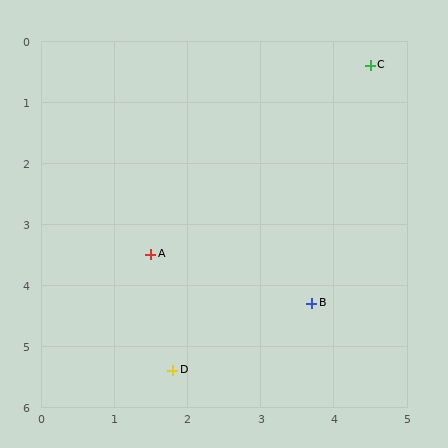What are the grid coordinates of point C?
Point C is at approximately (4.5, 0.4).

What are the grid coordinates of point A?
Point A is at approximately (1.5, 3.5).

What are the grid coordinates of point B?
Point B is at approximately (3.7, 4.3).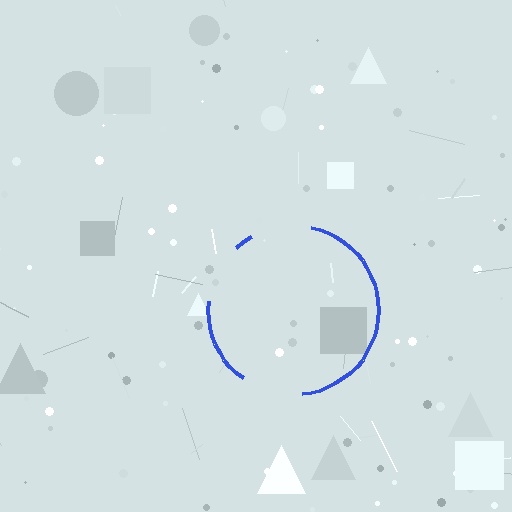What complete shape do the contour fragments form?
The contour fragments form a circle.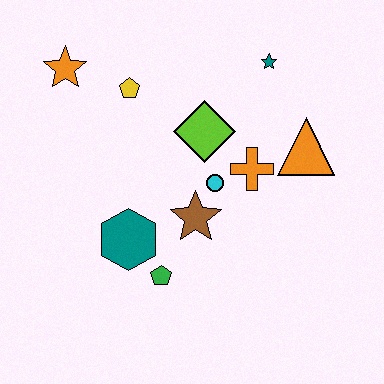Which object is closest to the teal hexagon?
The green pentagon is closest to the teal hexagon.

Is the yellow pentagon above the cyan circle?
Yes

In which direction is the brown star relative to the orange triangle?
The brown star is to the left of the orange triangle.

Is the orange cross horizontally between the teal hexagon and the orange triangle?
Yes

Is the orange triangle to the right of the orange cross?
Yes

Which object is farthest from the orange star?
The orange triangle is farthest from the orange star.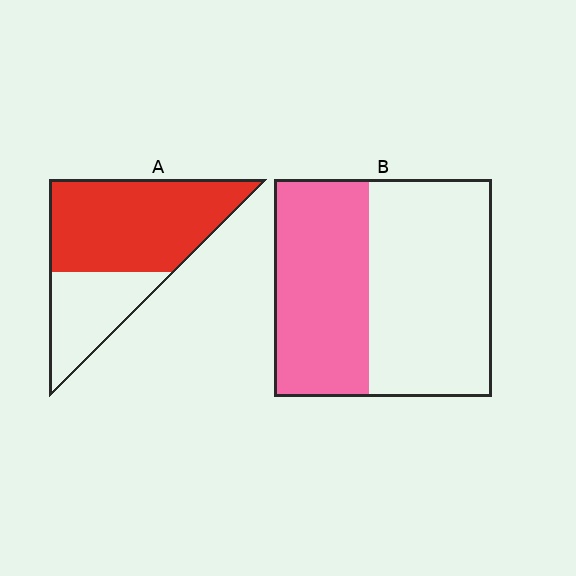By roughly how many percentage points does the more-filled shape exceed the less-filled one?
By roughly 25 percentage points (A over B).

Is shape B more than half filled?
No.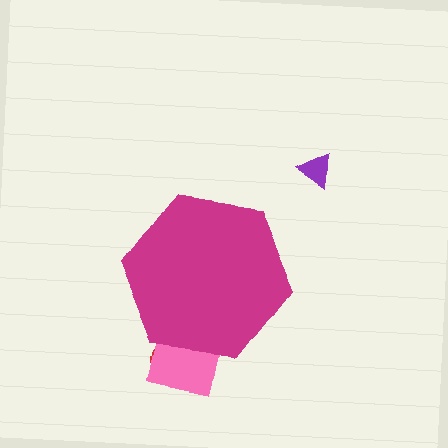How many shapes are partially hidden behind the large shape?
3 shapes are partially hidden.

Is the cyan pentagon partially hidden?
Yes, the cyan pentagon is partially hidden behind the magenta hexagon.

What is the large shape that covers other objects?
A magenta hexagon.